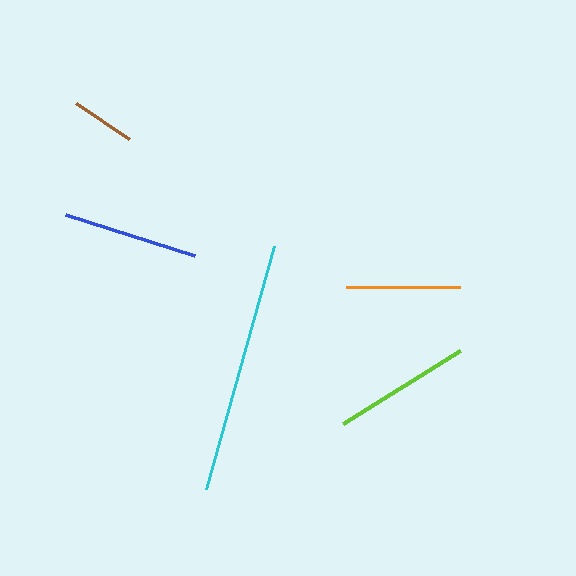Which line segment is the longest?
The cyan line is the longest at approximately 252 pixels.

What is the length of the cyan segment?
The cyan segment is approximately 252 pixels long.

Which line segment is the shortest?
The brown line is the shortest at approximately 64 pixels.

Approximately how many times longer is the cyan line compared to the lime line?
The cyan line is approximately 1.8 times the length of the lime line.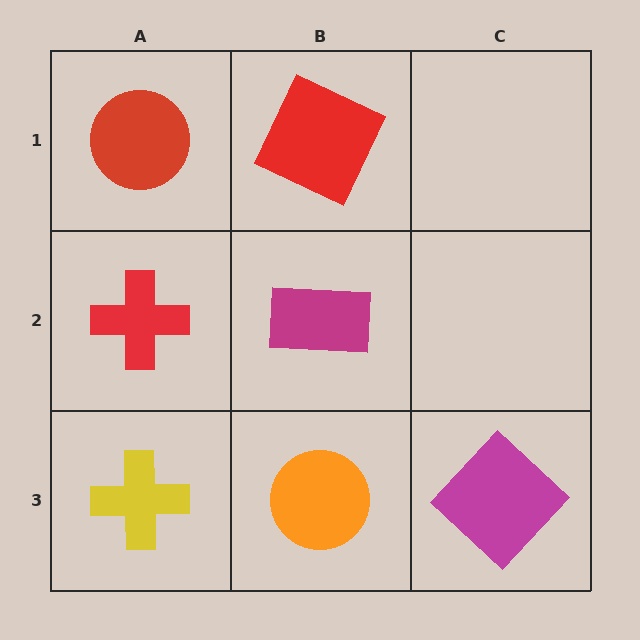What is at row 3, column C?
A magenta diamond.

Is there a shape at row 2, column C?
No, that cell is empty.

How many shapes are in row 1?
2 shapes.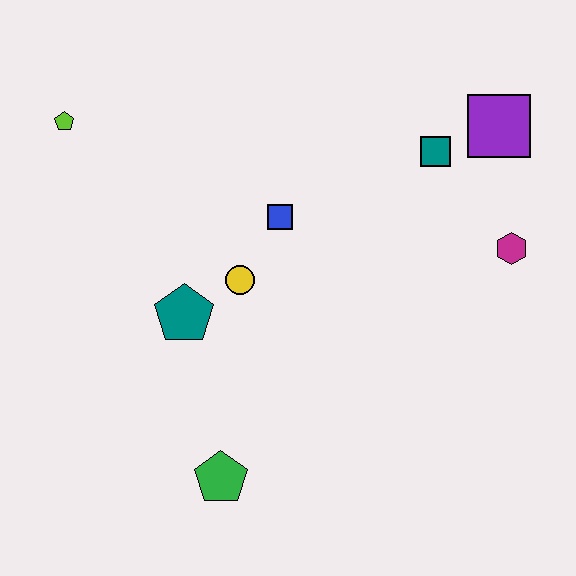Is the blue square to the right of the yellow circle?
Yes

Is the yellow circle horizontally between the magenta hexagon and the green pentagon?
Yes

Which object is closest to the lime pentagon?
The teal pentagon is closest to the lime pentagon.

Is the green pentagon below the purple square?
Yes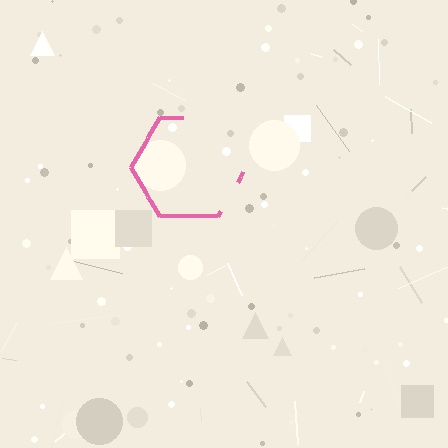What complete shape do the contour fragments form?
The contour fragments form a hexagon.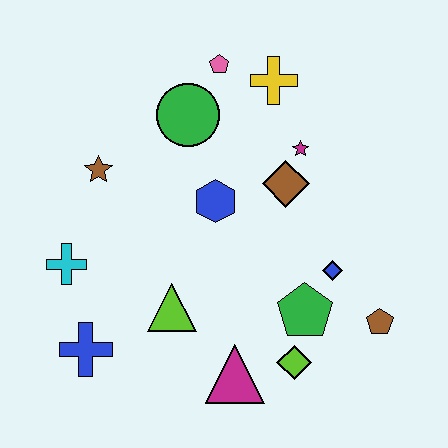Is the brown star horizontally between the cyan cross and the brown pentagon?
Yes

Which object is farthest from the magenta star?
The blue cross is farthest from the magenta star.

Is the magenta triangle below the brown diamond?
Yes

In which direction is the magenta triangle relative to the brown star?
The magenta triangle is below the brown star.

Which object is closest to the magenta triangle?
The lime diamond is closest to the magenta triangle.